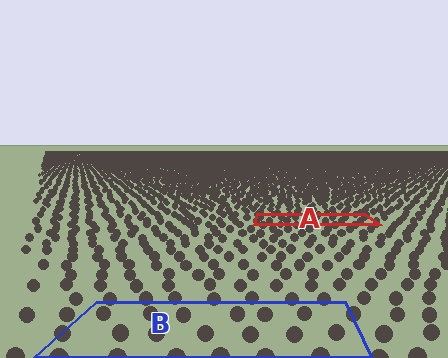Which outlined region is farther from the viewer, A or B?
Region A is farther from the viewer — the texture elements inside it appear smaller and more densely packed.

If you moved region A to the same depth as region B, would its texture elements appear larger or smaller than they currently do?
They would appear larger. At a closer depth, the same texture elements are projected at a bigger on-screen size.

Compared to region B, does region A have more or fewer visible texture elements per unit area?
Region A has more texture elements per unit area — they are packed more densely because it is farther away.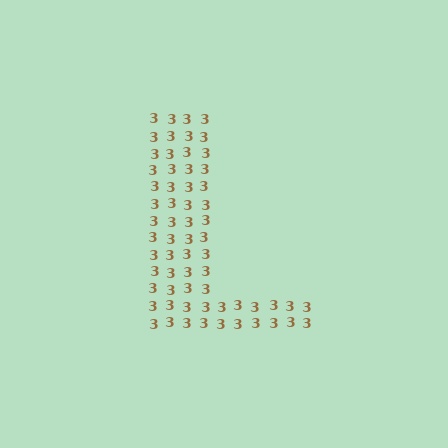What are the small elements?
The small elements are digit 3's.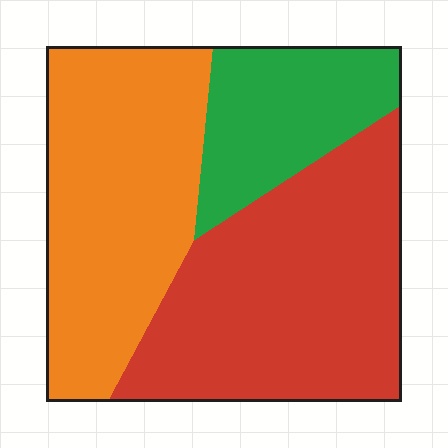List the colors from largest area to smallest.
From largest to smallest: red, orange, green.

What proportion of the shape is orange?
Orange covers 38% of the shape.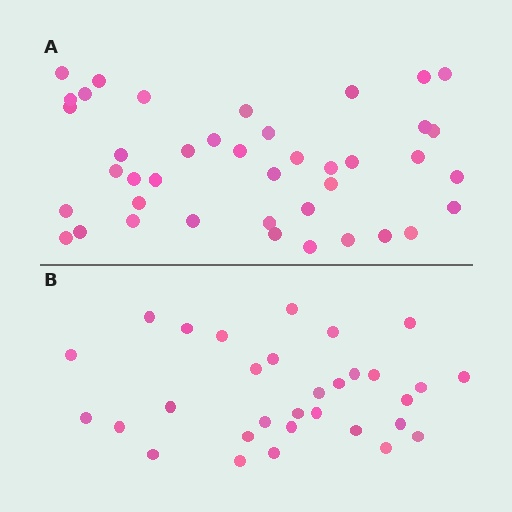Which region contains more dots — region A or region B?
Region A (the top region) has more dots.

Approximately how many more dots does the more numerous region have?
Region A has roughly 10 or so more dots than region B.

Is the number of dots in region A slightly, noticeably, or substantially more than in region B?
Region A has noticeably more, but not dramatically so. The ratio is roughly 1.3 to 1.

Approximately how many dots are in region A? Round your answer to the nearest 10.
About 40 dots. (The exact count is 41, which rounds to 40.)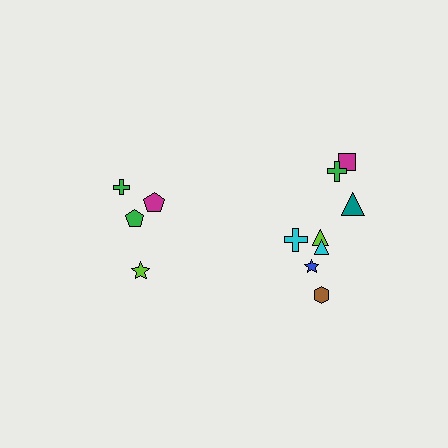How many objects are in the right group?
There are 8 objects.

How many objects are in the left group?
There are 4 objects.